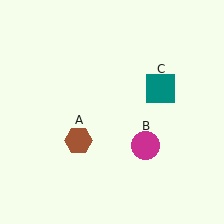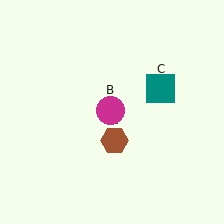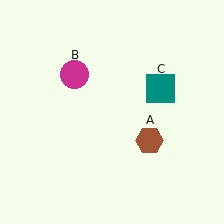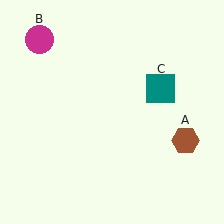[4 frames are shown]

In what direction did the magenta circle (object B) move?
The magenta circle (object B) moved up and to the left.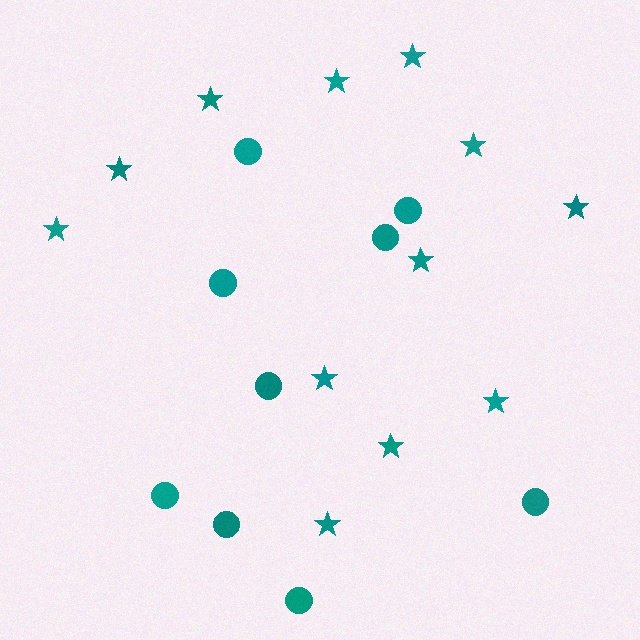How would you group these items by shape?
There are 2 groups: one group of stars (12) and one group of circles (9).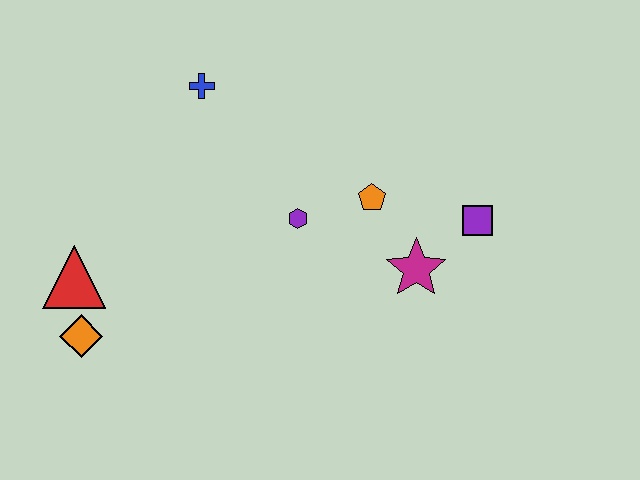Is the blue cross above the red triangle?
Yes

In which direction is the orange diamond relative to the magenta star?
The orange diamond is to the left of the magenta star.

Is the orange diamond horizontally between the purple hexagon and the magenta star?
No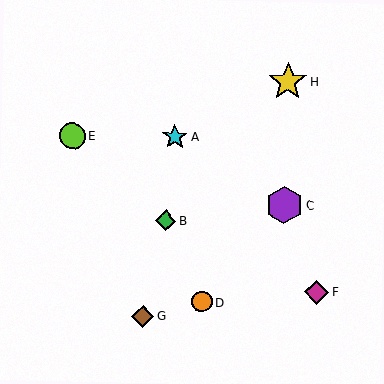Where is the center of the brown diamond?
The center of the brown diamond is at (143, 316).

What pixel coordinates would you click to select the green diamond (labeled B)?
Click at (166, 221) to select the green diamond B.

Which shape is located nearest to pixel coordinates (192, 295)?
The orange circle (labeled D) at (202, 302) is nearest to that location.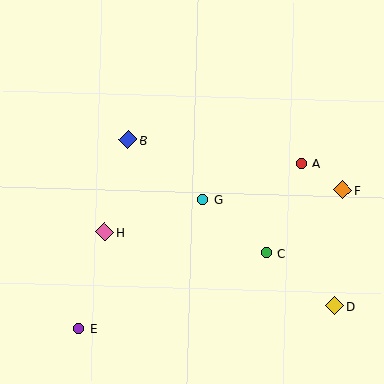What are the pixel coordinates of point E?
Point E is at (79, 329).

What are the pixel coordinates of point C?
Point C is at (266, 253).